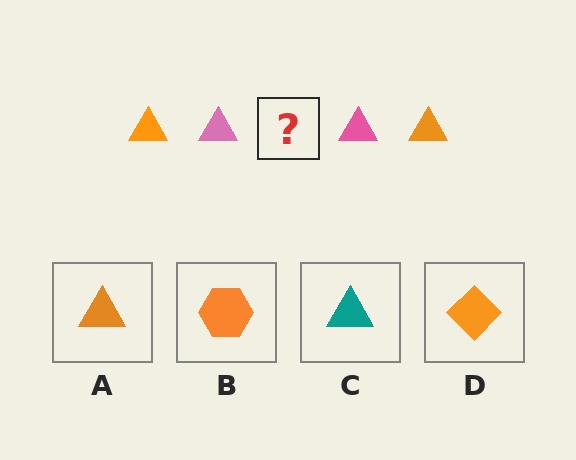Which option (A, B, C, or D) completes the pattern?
A.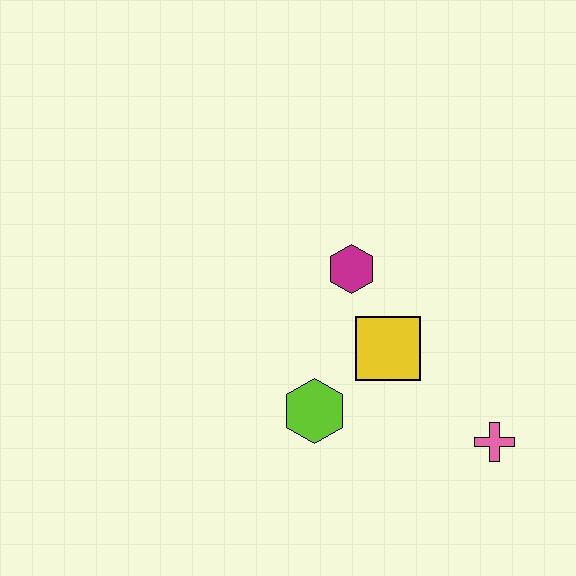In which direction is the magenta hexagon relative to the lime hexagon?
The magenta hexagon is above the lime hexagon.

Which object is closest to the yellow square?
The magenta hexagon is closest to the yellow square.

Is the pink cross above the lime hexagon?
No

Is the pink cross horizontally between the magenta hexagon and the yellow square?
No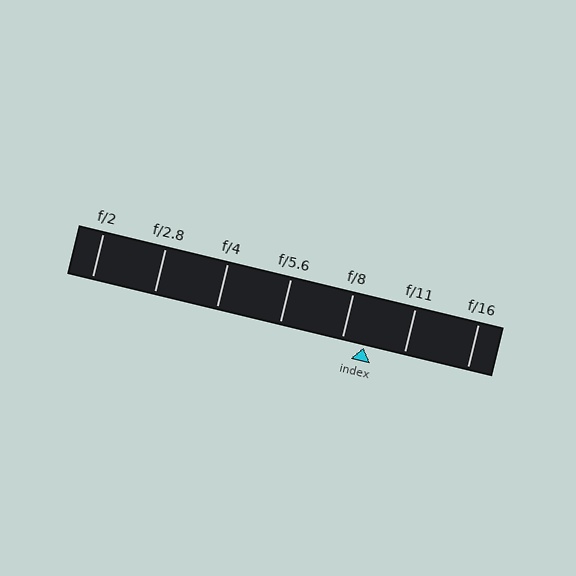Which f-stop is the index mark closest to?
The index mark is closest to f/8.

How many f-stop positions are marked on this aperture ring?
There are 7 f-stop positions marked.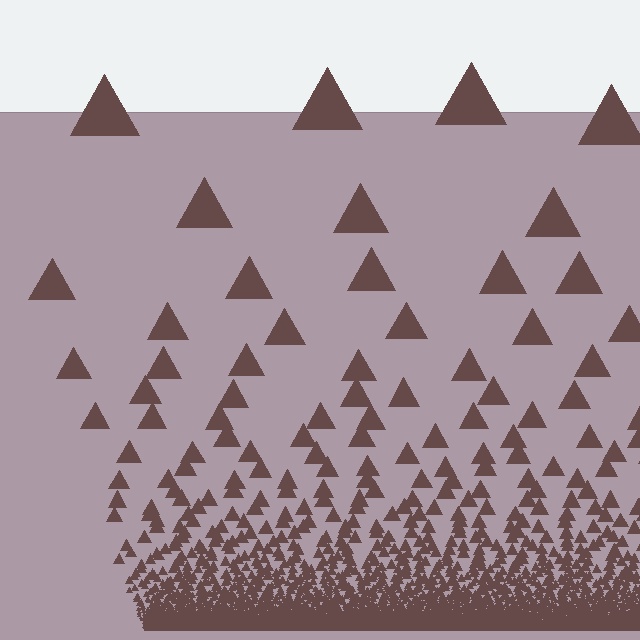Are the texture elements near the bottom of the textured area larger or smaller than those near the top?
Smaller. The gradient is inverted — elements near the bottom are smaller and denser.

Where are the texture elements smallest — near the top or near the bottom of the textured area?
Near the bottom.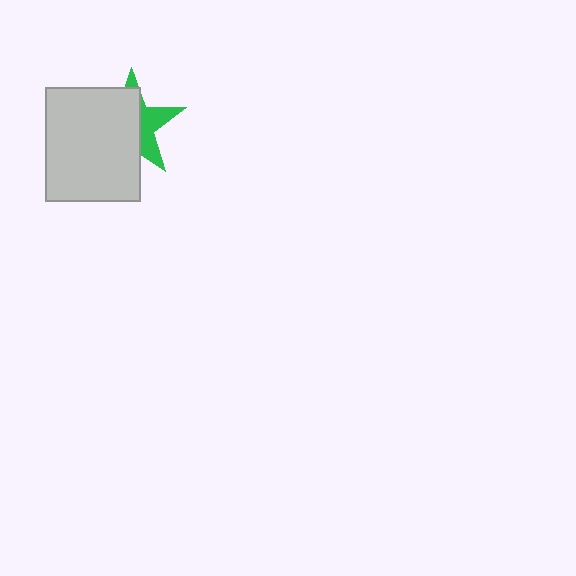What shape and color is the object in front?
The object in front is a light gray rectangle.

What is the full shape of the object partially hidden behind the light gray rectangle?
The partially hidden object is a green star.